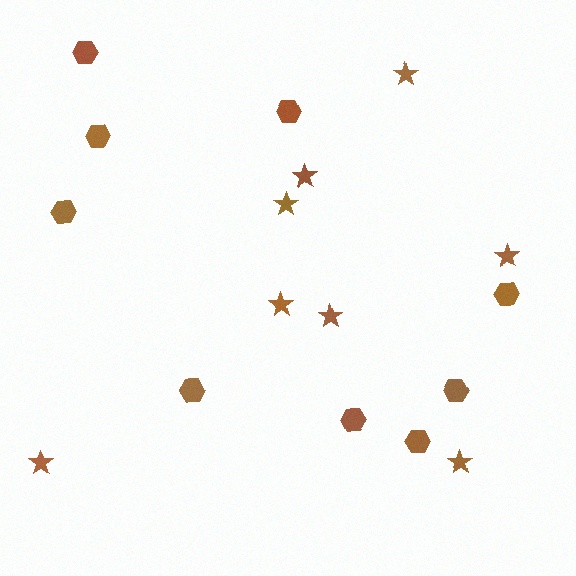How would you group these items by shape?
There are 2 groups: one group of hexagons (9) and one group of stars (8).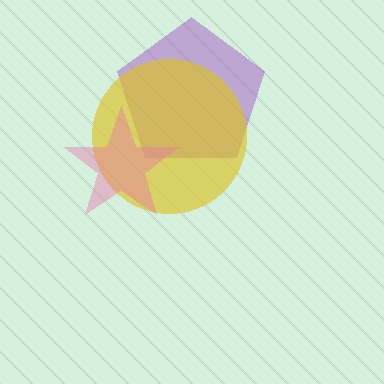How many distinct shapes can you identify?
There are 3 distinct shapes: a purple pentagon, a yellow circle, a pink star.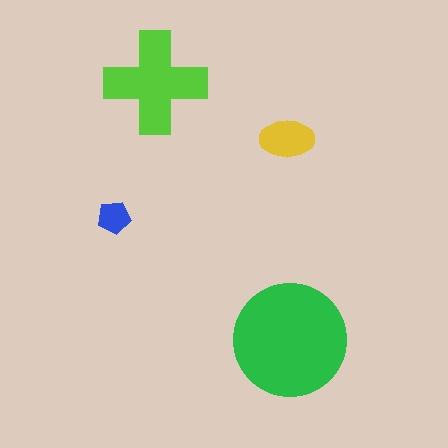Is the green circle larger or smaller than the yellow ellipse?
Larger.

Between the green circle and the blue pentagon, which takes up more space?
The green circle.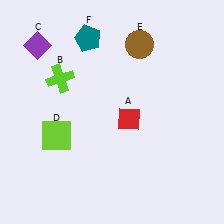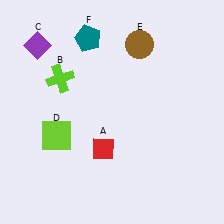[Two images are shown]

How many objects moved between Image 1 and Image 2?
1 object moved between the two images.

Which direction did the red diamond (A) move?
The red diamond (A) moved down.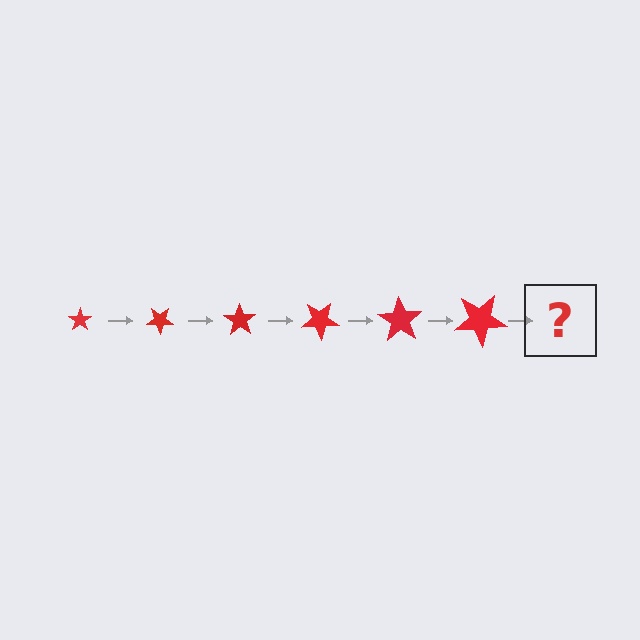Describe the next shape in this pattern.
It should be a star, larger than the previous one and rotated 210 degrees from the start.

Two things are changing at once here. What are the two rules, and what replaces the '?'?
The two rules are that the star grows larger each step and it rotates 35 degrees each step. The '?' should be a star, larger than the previous one and rotated 210 degrees from the start.